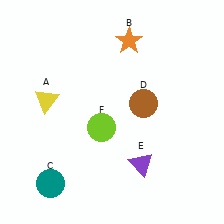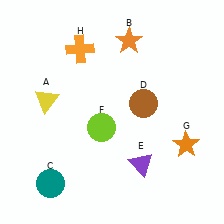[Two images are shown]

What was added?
An orange star (G), an orange cross (H) were added in Image 2.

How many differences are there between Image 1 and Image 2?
There are 2 differences between the two images.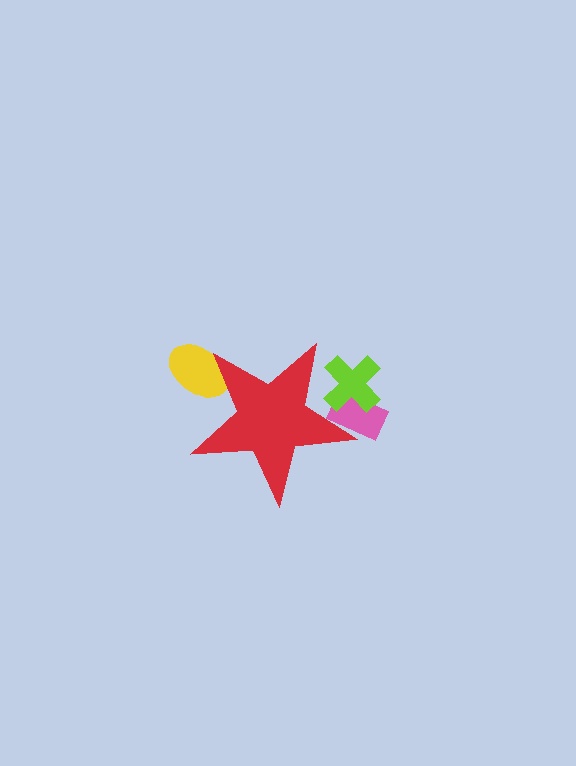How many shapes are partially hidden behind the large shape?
3 shapes are partially hidden.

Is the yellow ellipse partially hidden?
Yes, the yellow ellipse is partially hidden behind the red star.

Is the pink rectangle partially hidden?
Yes, the pink rectangle is partially hidden behind the red star.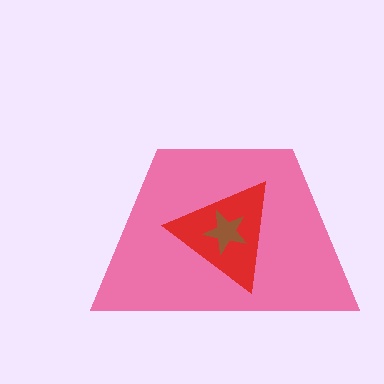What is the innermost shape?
The brown star.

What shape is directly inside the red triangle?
The brown star.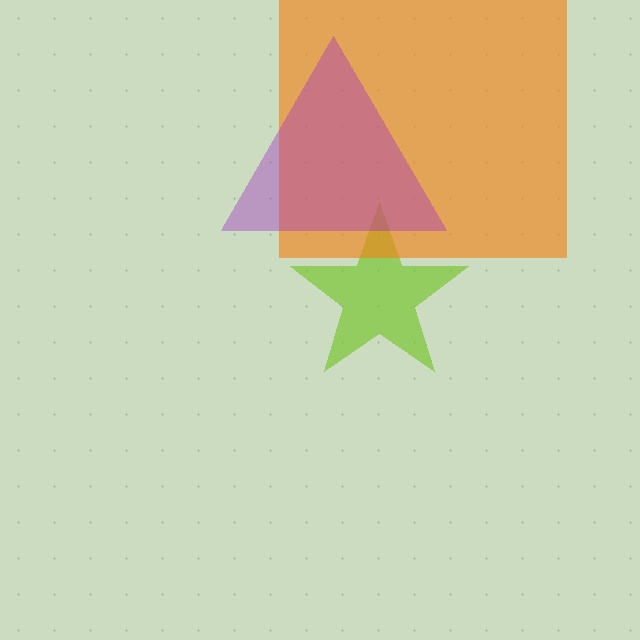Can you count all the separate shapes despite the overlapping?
Yes, there are 3 separate shapes.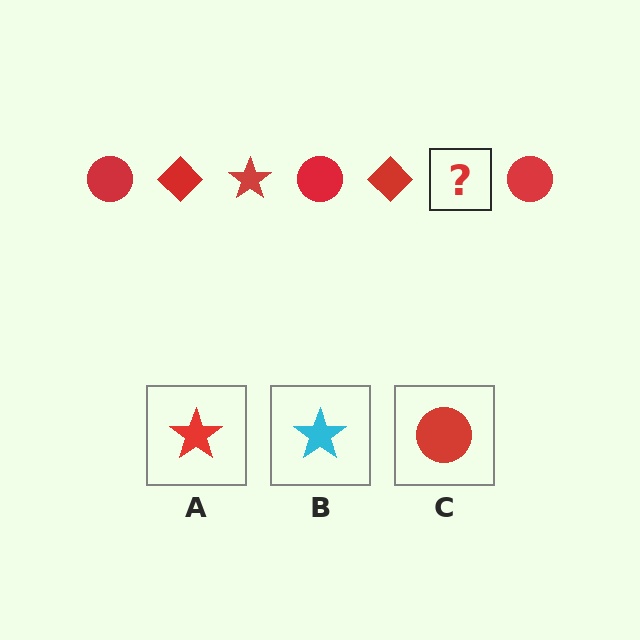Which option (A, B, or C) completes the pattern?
A.